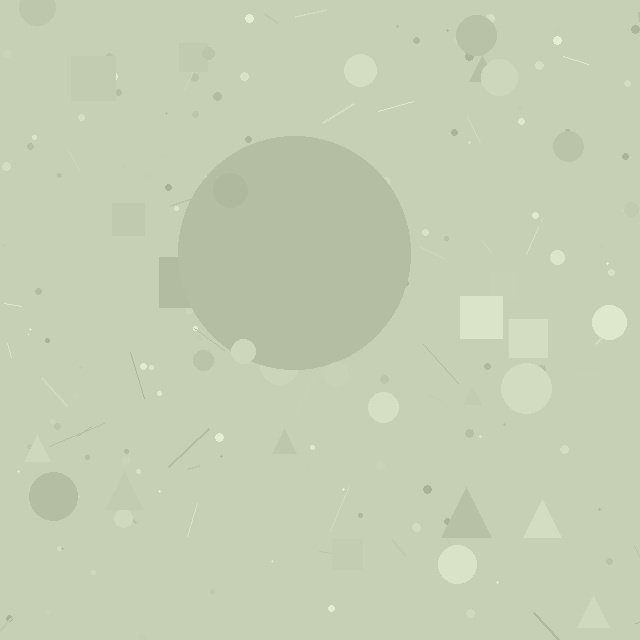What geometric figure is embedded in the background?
A circle is embedded in the background.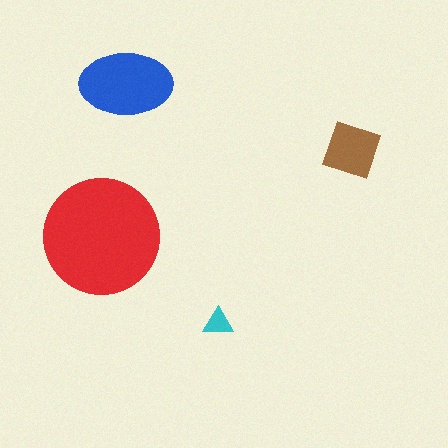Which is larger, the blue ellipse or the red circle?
The red circle.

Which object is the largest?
The red circle.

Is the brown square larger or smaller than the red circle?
Smaller.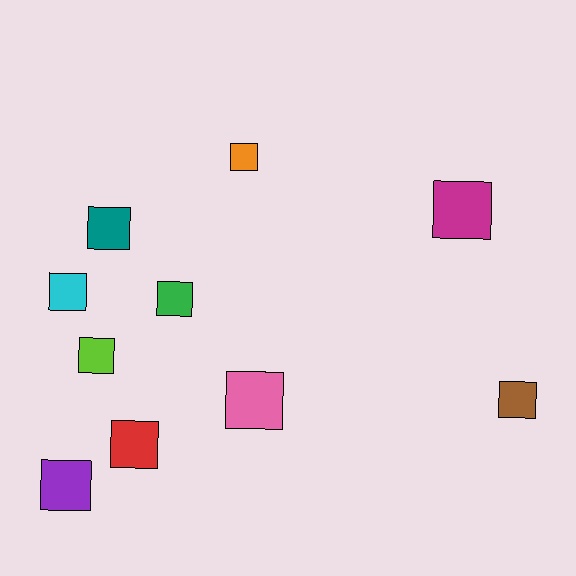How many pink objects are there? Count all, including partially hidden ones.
There is 1 pink object.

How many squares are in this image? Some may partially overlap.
There are 10 squares.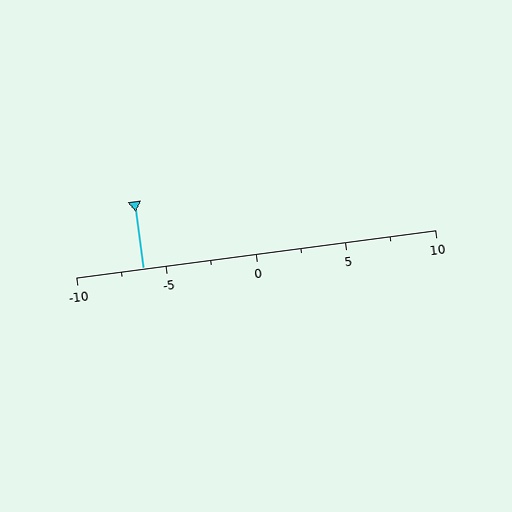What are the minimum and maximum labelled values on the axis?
The axis runs from -10 to 10.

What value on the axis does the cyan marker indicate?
The marker indicates approximately -6.2.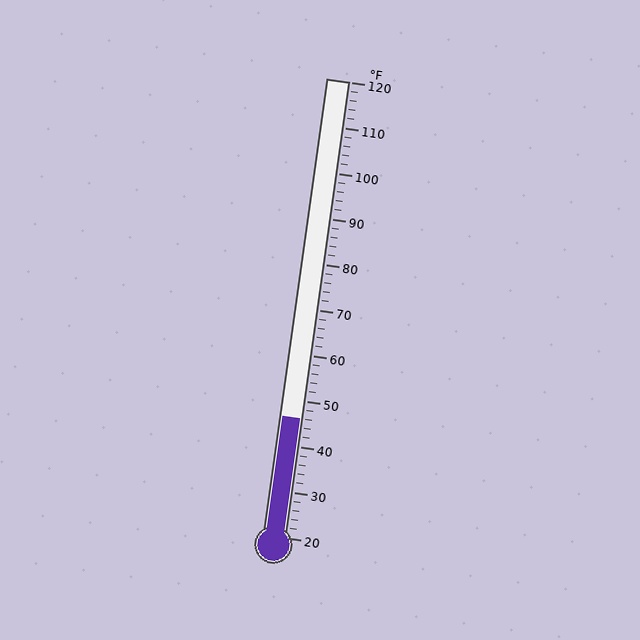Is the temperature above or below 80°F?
The temperature is below 80°F.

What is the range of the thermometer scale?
The thermometer scale ranges from 20°F to 120°F.